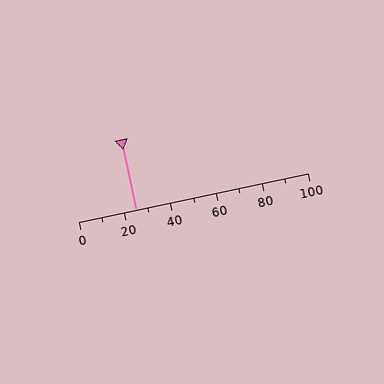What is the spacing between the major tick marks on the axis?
The major ticks are spaced 20 apart.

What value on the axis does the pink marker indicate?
The marker indicates approximately 25.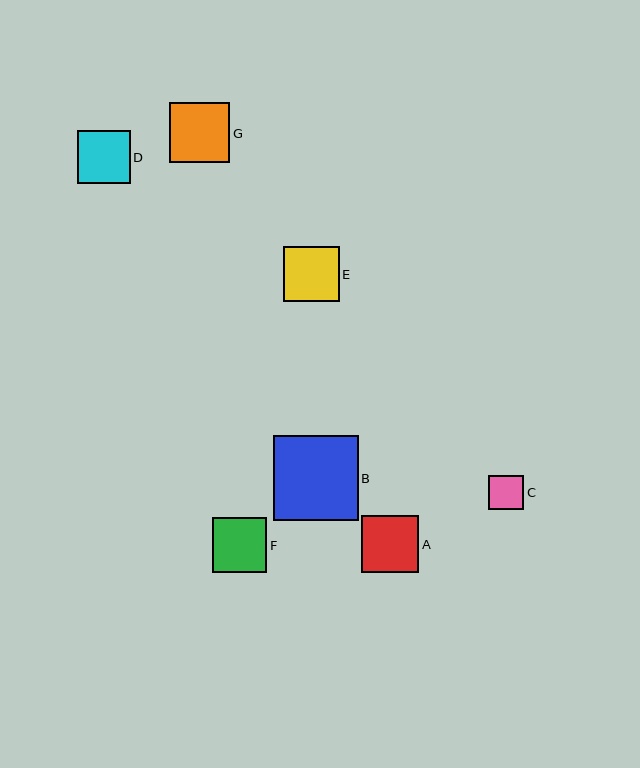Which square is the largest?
Square B is the largest with a size of approximately 85 pixels.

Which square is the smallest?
Square C is the smallest with a size of approximately 35 pixels.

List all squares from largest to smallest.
From largest to smallest: B, G, A, E, F, D, C.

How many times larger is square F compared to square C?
Square F is approximately 1.6 times the size of square C.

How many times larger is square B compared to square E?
Square B is approximately 1.5 times the size of square E.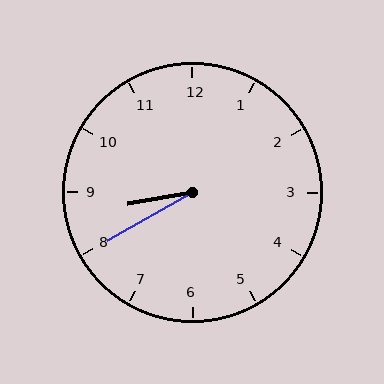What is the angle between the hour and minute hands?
Approximately 20 degrees.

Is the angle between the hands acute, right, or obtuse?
It is acute.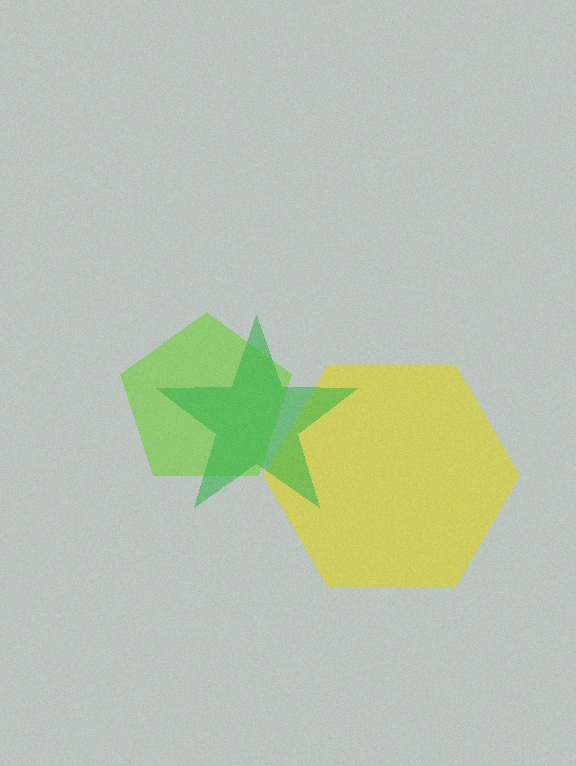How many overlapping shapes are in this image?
There are 3 overlapping shapes in the image.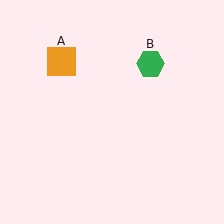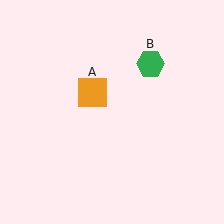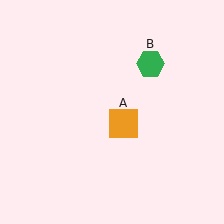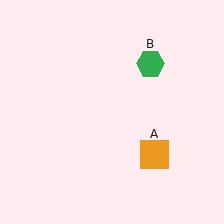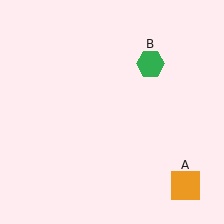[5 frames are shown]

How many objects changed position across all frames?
1 object changed position: orange square (object A).